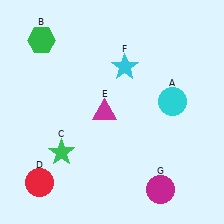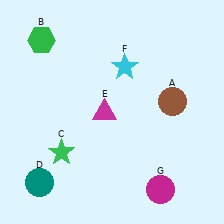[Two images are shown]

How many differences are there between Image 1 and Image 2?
There are 2 differences between the two images.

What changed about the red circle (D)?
In Image 1, D is red. In Image 2, it changed to teal.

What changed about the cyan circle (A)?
In Image 1, A is cyan. In Image 2, it changed to brown.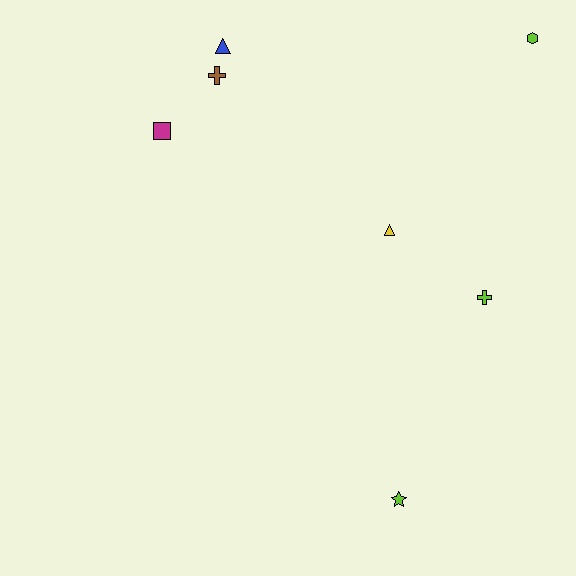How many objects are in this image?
There are 7 objects.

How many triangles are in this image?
There are 2 triangles.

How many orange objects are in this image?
There are no orange objects.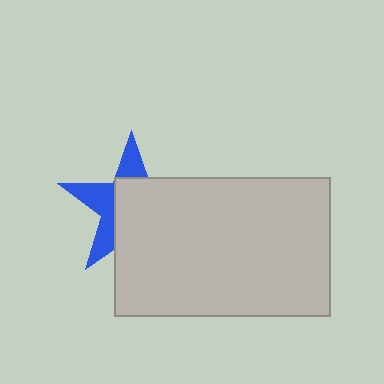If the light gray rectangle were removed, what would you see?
You would see the complete blue star.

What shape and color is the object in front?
The object in front is a light gray rectangle.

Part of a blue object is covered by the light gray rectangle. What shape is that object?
It is a star.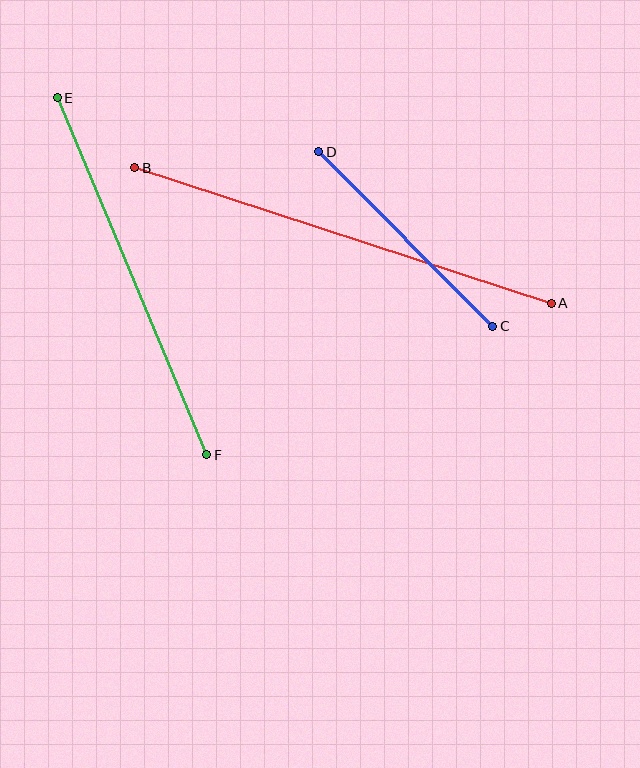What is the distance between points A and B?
The distance is approximately 438 pixels.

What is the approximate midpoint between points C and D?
The midpoint is at approximately (406, 239) pixels.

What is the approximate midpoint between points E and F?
The midpoint is at approximately (132, 276) pixels.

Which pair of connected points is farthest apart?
Points A and B are farthest apart.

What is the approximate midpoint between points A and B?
The midpoint is at approximately (343, 235) pixels.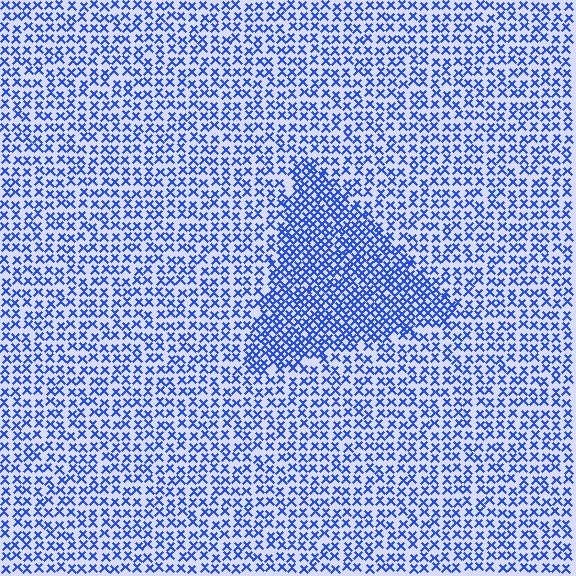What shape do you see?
I see a triangle.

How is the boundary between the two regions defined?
The boundary is defined by a change in element density (approximately 1.8x ratio). All elements are the same color, size, and shape.